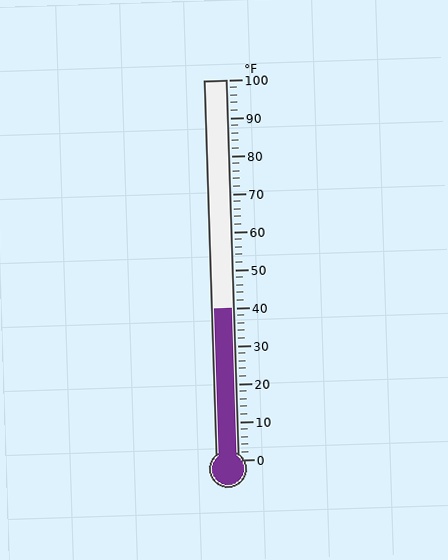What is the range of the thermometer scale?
The thermometer scale ranges from 0°F to 100°F.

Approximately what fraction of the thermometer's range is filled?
The thermometer is filled to approximately 40% of its range.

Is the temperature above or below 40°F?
The temperature is at 40°F.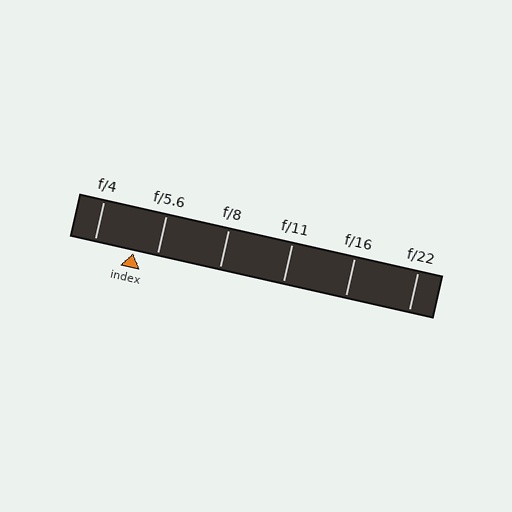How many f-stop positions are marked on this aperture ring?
There are 6 f-stop positions marked.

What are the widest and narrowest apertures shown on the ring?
The widest aperture shown is f/4 and the narrowest is f/22.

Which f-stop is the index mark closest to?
The index mark is closest to f/5.6.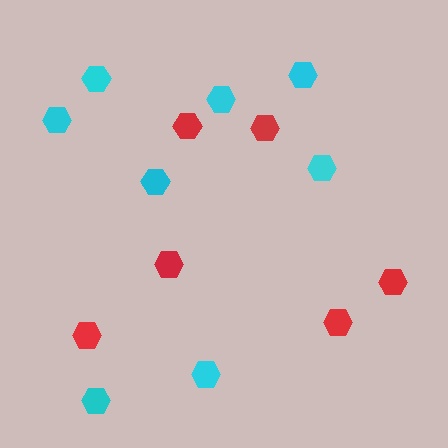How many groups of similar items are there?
There are 2 groups: one group of cyan hexagons (8) and one group of red hexagons (6).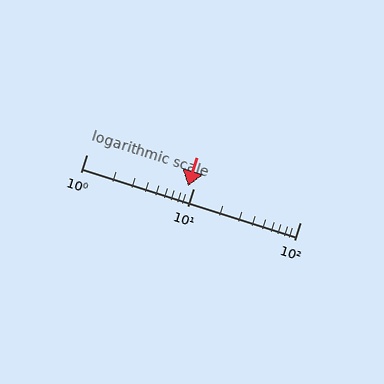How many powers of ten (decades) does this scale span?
The scale spans 2 decades, from 1 to 100.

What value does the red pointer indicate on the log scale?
The pointer indicates approximately 8.9.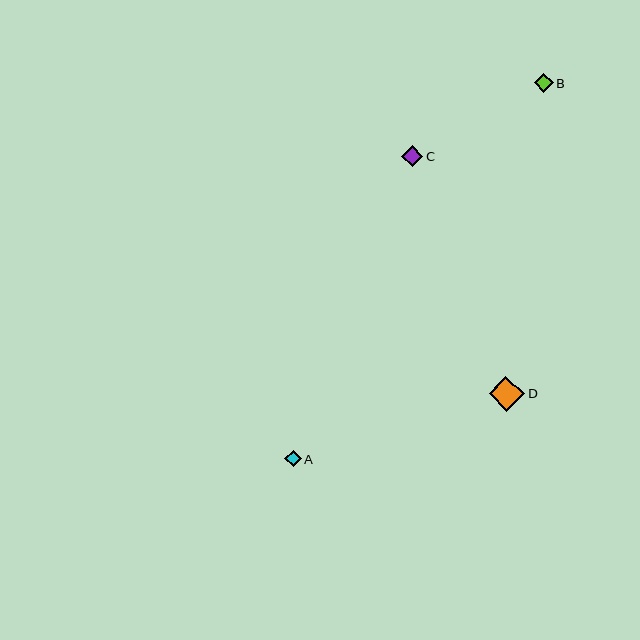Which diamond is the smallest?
Diamond A is the smallest with a size of approximately 16 pixels.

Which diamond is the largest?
Diamond D is the largest with a size of approximately 35 pixels.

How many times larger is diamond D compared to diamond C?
Diamond D is approximately 1.7 times the size of diamond C.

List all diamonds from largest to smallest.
From largest to smallest: D, C, B, A.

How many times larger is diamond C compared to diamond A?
Diamond C is approximately 1.3 times the size of diamond A.